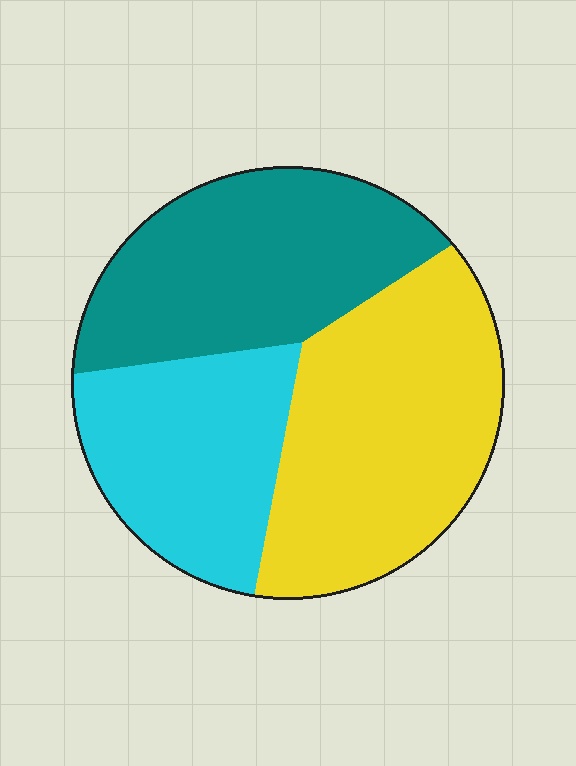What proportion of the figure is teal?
Teal takes up about one third (1/3) of the figure.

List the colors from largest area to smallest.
From largest to smallest: yellow, teal, cyan.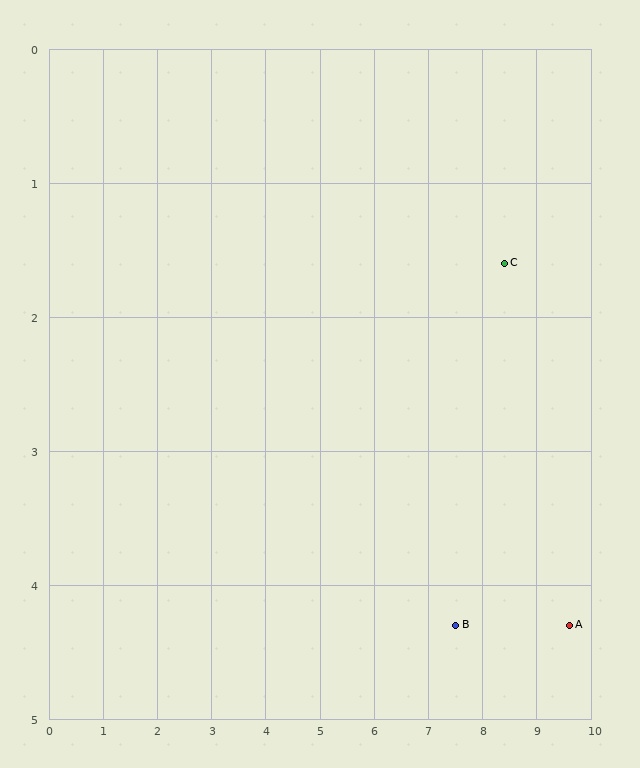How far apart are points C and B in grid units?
Points C and B are about 2.8 grid units apart.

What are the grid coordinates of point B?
Point B is at approximately (7.5, 4.3).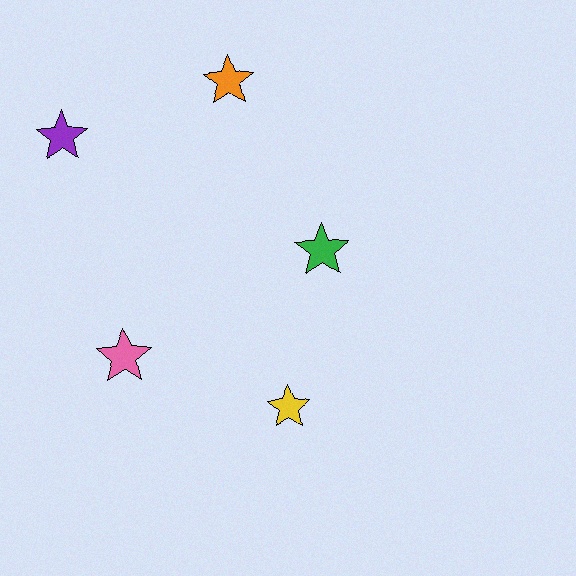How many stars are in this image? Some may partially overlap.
There are 5 stars.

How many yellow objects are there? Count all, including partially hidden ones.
There is 1 yellow object.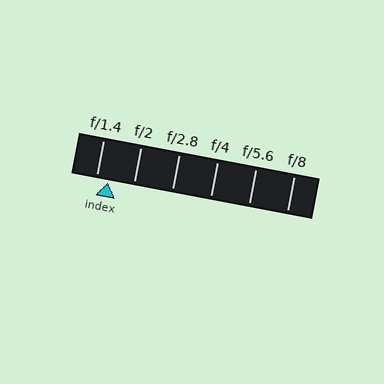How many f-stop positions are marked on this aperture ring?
There are 6 f-stop positions marked.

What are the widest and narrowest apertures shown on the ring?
The widest aperture shown is f/1.4 and the narrowest is f/8.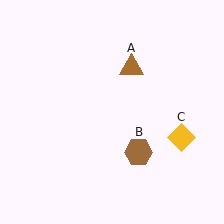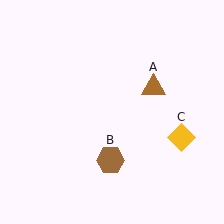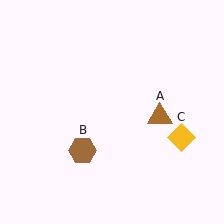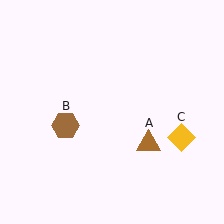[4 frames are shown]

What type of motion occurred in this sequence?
The brown triangle (object A), brown hexagon (object B) rotated clockwise around the center of the scene.